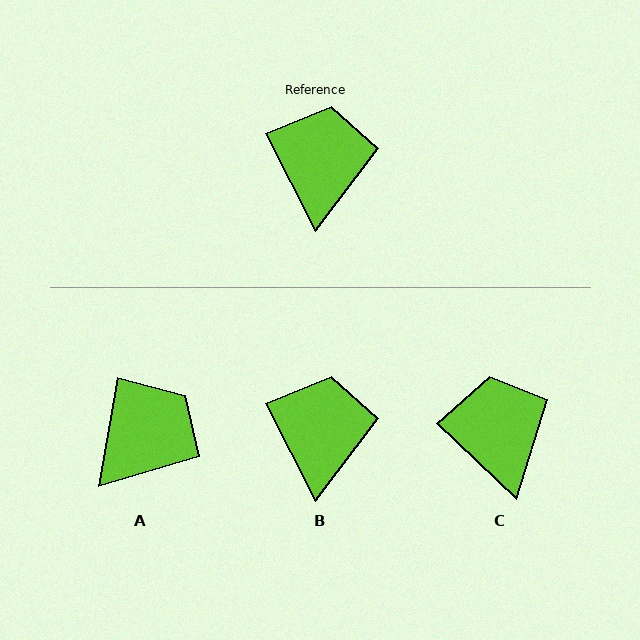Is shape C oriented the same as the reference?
No, it is off by about 20 degrees.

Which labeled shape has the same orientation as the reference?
B.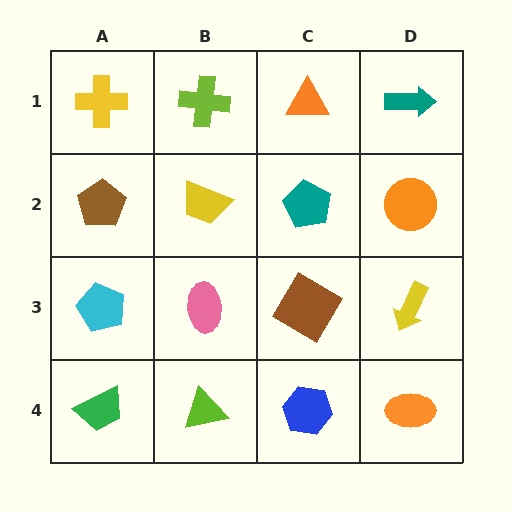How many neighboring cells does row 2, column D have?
3.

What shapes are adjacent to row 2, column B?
A lime cross (row 1, column B), a pink ellipse (row 3, column B), a brown pentagon (row 2, column A), a teal pentagon (row 2, column C).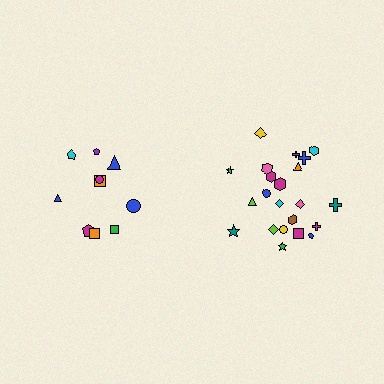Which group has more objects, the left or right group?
The right group.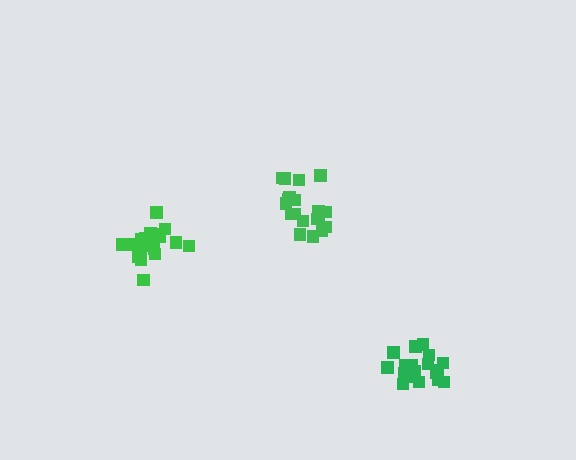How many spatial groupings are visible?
There are 3 spatial groupings.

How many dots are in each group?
Group 1: 18 dots, Group 2: 20 dots, Group 3: 19 dots (57 total).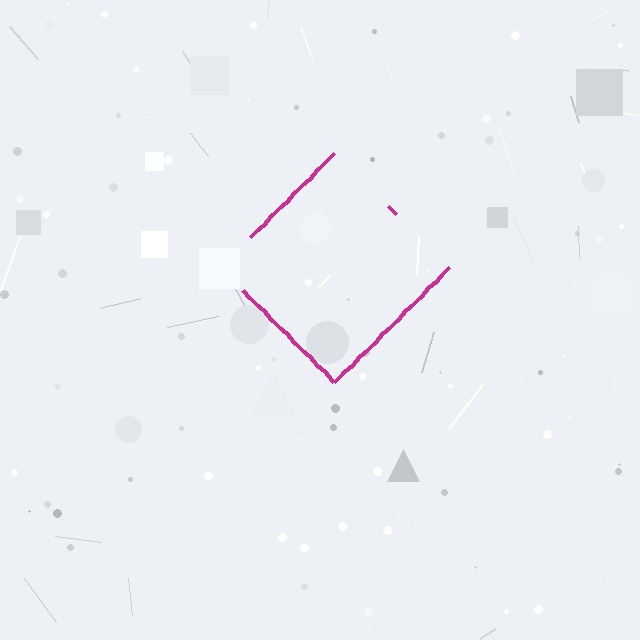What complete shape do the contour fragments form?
The contour fragments form a diamond.